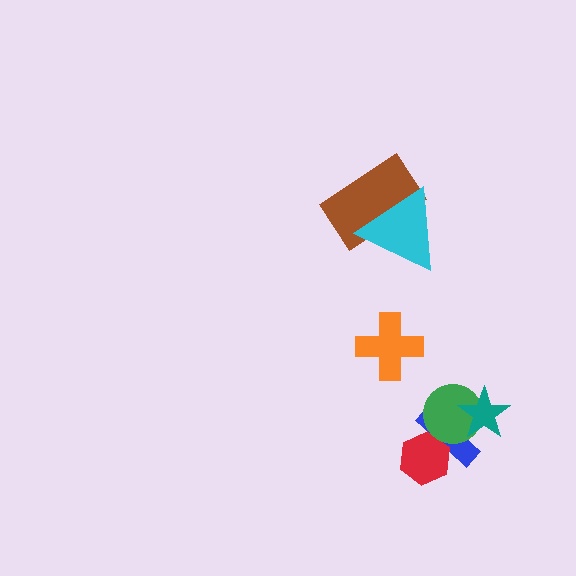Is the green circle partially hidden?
Yes, it is partially covered by another shape.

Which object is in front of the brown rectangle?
The cyan triangle is in front of the brown rectangle.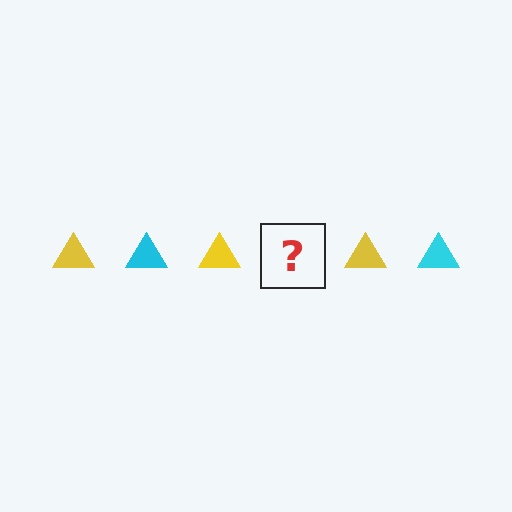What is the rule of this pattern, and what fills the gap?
The rule is that the pattern cycles through yellow, cyan triangles. The gap should be filled with a cyan triangle.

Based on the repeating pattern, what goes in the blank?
The blank should be a cyan triangle.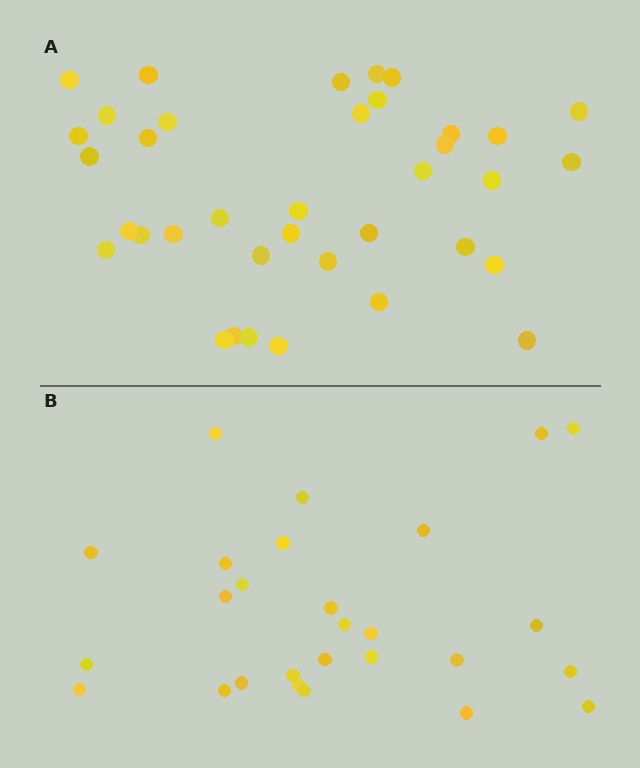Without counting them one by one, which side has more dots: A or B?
Region A (the top region) has more dots.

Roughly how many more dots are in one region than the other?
Region A has roughly 10 or so more dots than region B.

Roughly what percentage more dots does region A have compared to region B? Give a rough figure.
About 35% more.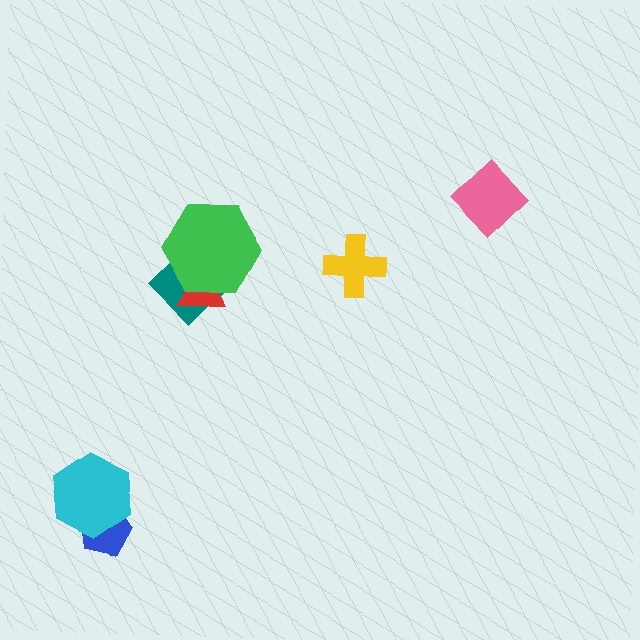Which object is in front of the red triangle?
The green hexagon is in front of the red triangle.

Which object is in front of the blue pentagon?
The cyan hexagon is in front of the blue pentagon.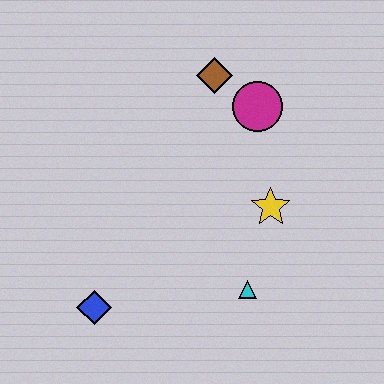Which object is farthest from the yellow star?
The blue diamond is farthest from the yellow star.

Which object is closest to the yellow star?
The cyan triangle is closest to the yellow star.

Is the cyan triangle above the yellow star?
No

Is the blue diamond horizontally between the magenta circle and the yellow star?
No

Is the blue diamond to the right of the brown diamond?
No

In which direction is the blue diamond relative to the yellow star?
The blue diamond is to the left of the yellow star.